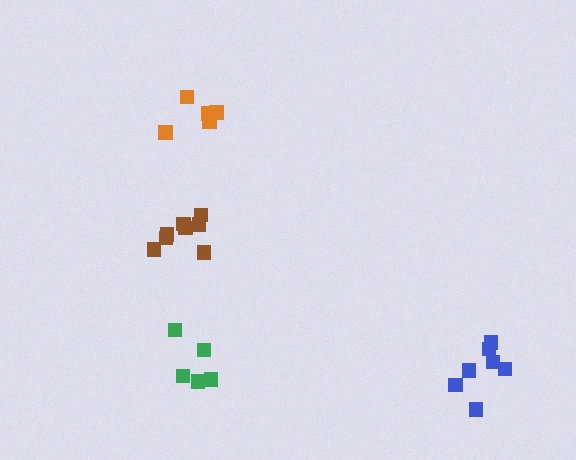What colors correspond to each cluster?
The clusters are colored: green, blue, brown, orange.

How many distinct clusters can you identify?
There are 4 distinct clusters.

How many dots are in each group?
Group 1: 5 dots, Group 2: 7 dots, Group 3: 8 dots, Group 4: 5 dots (25 total).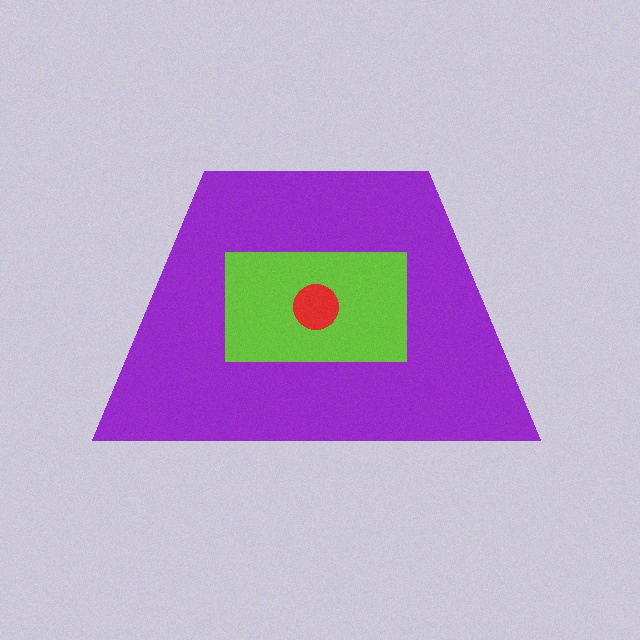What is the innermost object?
The red circle.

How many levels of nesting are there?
3.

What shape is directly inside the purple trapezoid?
The lime rectangle.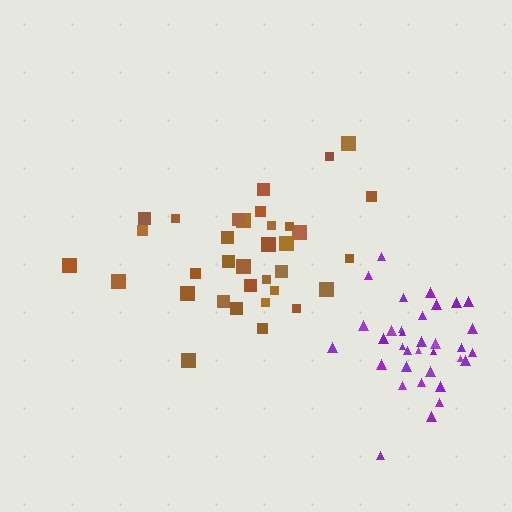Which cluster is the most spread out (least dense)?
Brown.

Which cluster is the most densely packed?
Purple.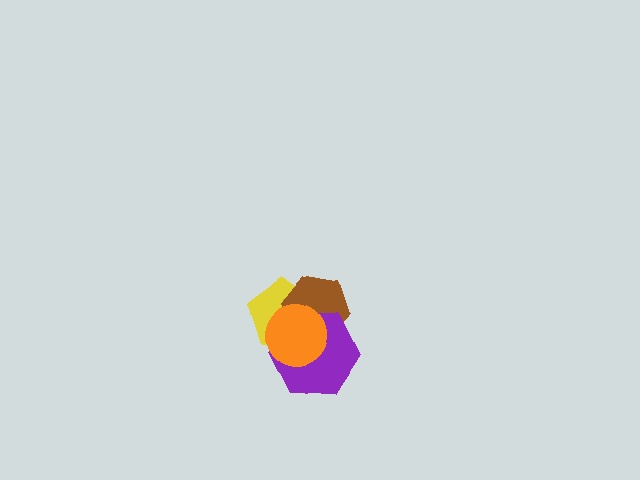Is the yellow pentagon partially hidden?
Yes, it is partially covered by another shape.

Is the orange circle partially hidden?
No, no other shape covers it.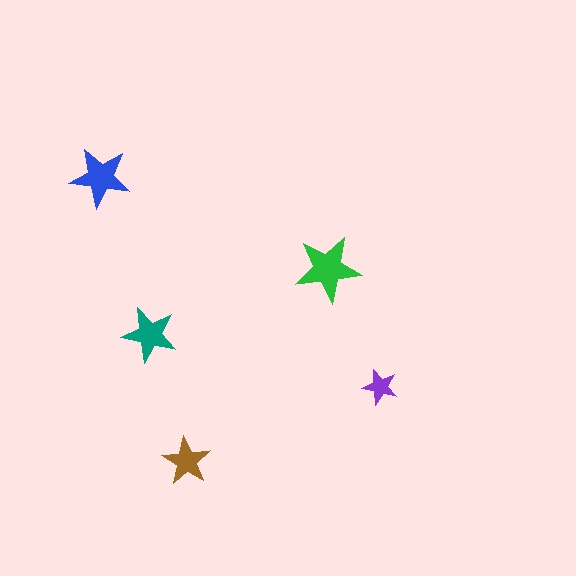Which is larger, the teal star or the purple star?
The teal one.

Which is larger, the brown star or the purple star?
The brown one.